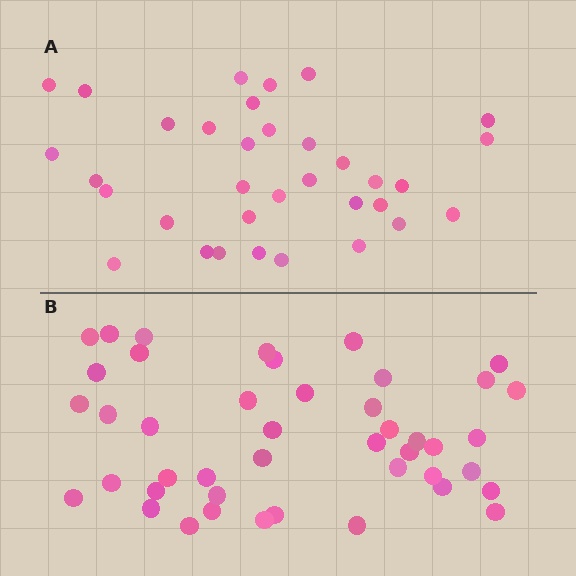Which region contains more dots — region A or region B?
Region B (the bottom region) has more dots.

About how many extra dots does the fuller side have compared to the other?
Region B has roughly 10 or so more dots than region A.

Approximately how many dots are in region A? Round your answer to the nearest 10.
About 30 dots. (The exact count is 34, which rounds to 30.)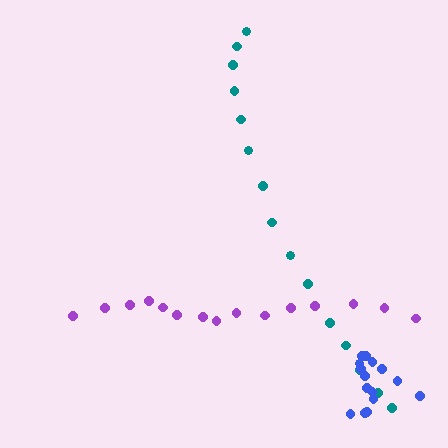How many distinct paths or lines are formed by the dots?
There are 3 distinct paths.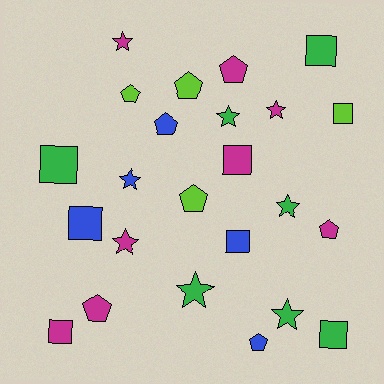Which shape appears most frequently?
Pentagon, with 8 objects.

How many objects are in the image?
There are 24 objects.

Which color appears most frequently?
Magenta, with 8 objects.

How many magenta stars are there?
There are 3 magenta stars.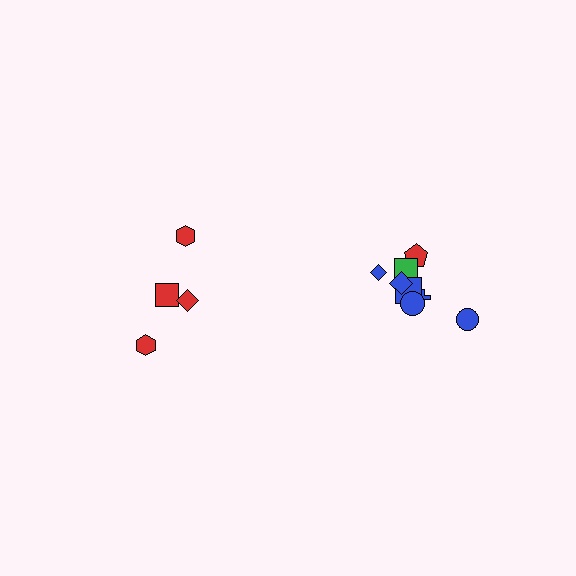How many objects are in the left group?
There are 4 objects.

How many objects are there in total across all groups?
There are 12 objects.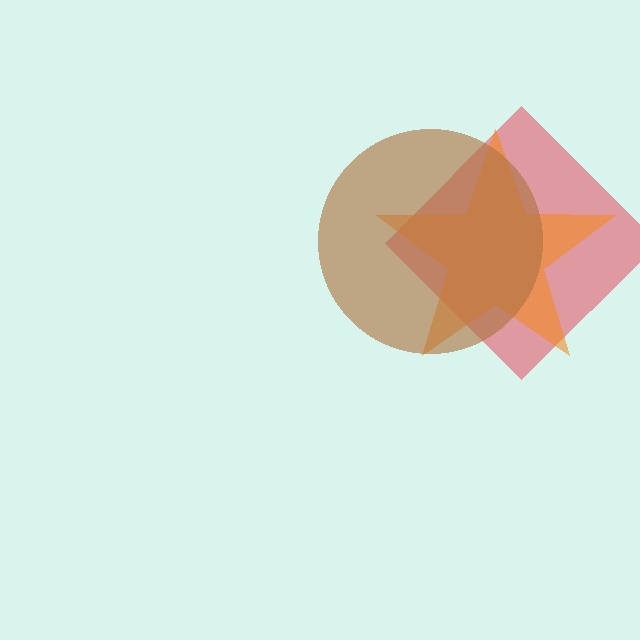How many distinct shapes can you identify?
There are 3 distinct shapes: a red diamond, an orange star, a brown circle.